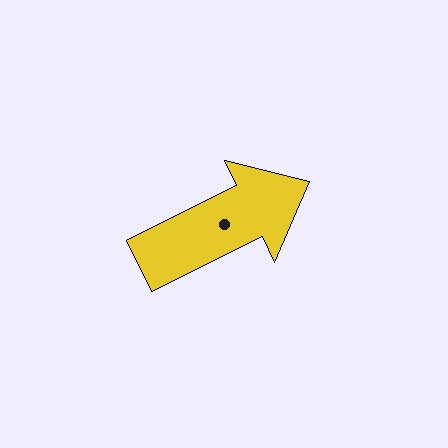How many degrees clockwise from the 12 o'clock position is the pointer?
Approximately 64 degrees.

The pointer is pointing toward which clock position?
Roughly 2 o'clock.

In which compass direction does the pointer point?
Northeast.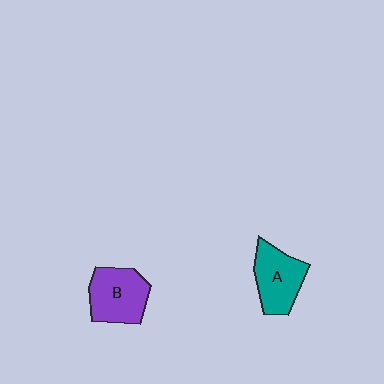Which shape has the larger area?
Shape B (purple).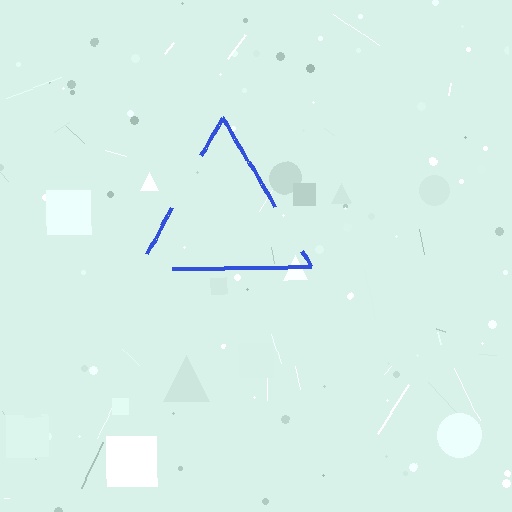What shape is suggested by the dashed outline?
The dashed outline suggests a triangle.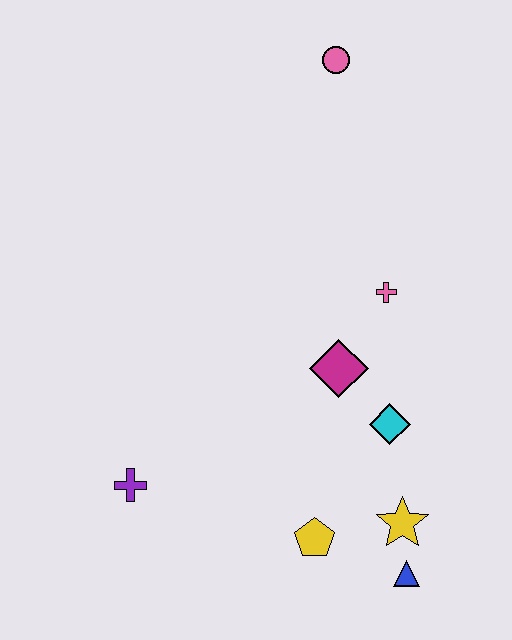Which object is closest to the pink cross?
The magenta diamond is closest to the pink cross.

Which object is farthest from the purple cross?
The pink circle is farthest from the purple cross.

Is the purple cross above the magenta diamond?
No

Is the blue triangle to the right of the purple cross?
Yes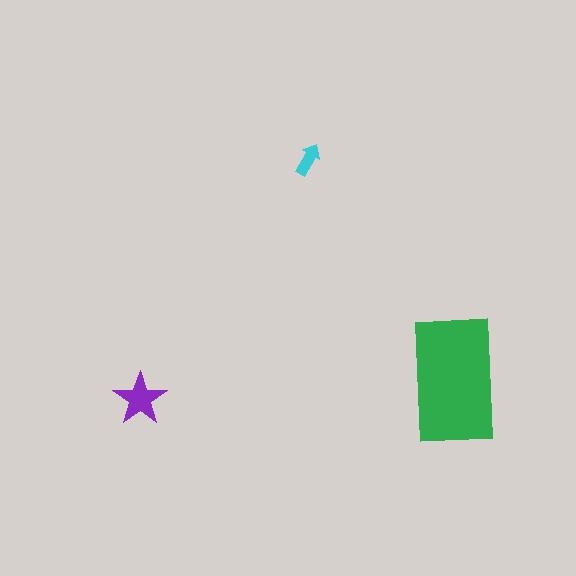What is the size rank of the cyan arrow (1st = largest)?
3rd.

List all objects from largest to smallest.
The green rectangle, the purple star, the cyan arrow.